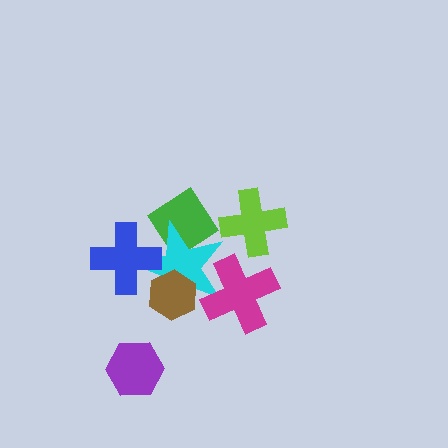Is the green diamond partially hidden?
Yes, it is partially covered by another shape.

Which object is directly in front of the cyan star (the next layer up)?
The blue cross is directly in front of the cyan star.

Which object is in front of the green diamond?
The cyan star is in front of the green diamond.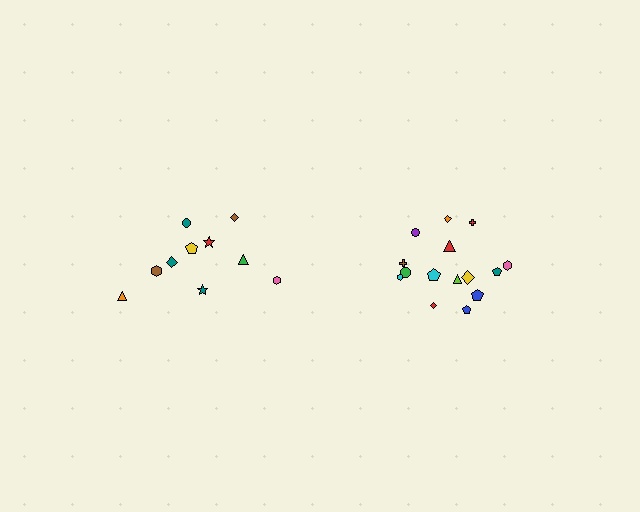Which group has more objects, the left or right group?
The right group.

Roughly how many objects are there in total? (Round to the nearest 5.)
Roughly 25 objects in total.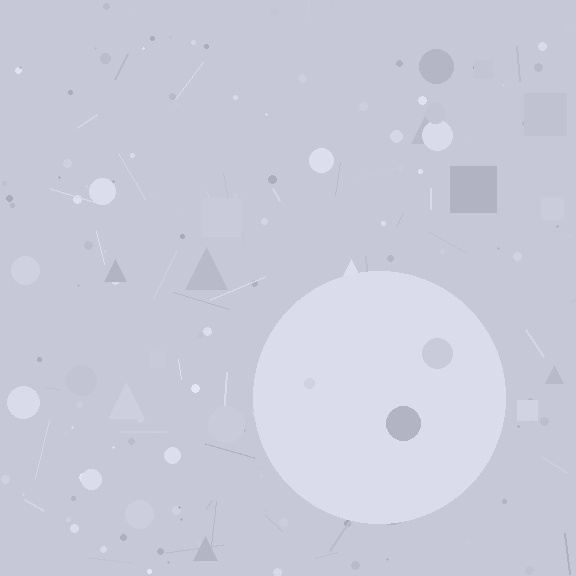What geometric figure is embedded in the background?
A circle is embedded in the background.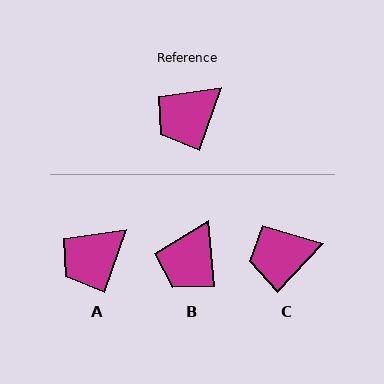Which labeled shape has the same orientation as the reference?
A.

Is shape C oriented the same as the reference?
No, it is off by about 24 degrees.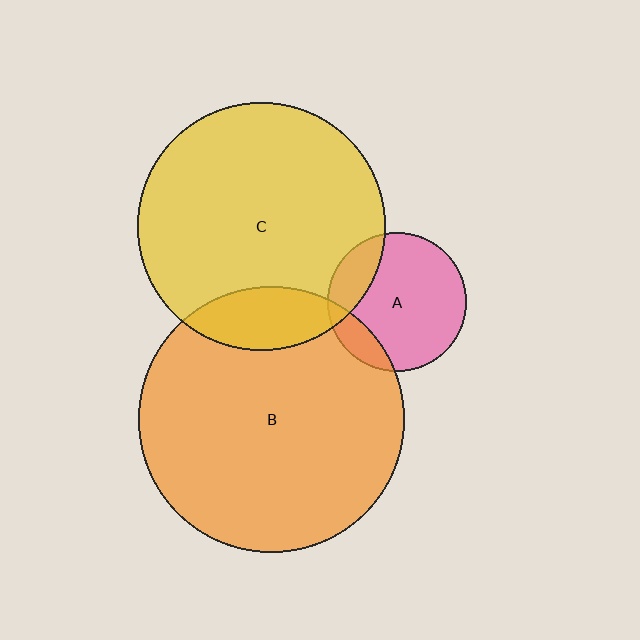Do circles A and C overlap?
Yes.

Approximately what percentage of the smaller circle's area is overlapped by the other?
Approximately 20%.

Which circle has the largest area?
Circle B (orange).